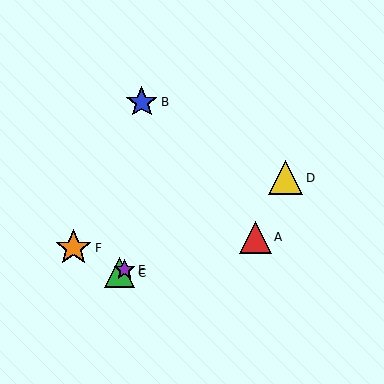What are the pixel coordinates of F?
Object F is at (73, 248).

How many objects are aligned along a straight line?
3 objects (C, D, E) are aligned along a straight line.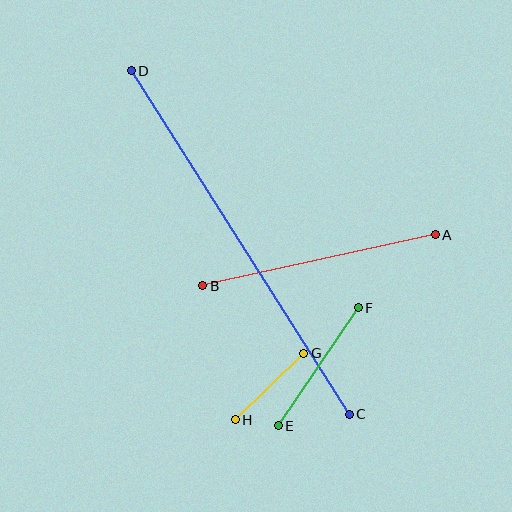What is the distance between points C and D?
The distance is approximately 407 pixels.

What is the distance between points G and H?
The distance is approximately 96 pixels.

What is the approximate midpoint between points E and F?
The midpoint is at approximately (318, 367) pixels.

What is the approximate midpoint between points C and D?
The midpoint is at approximately (240, 242) pixels.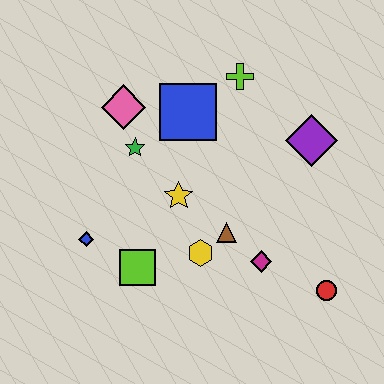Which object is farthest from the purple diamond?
The blue diamond is farthest from the purple diamond.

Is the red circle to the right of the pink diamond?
Yes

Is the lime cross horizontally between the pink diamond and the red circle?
Yes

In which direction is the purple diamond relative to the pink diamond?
The purple diamond is to the right of the pink diamond.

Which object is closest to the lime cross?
The blue square is closest to the lime cross.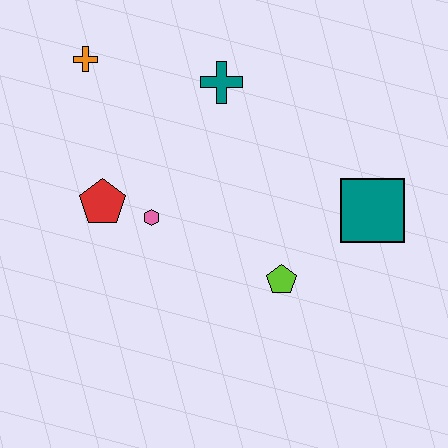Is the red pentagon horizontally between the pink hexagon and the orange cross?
Yes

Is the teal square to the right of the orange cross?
Yes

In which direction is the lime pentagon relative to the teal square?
The lime pentagon is to the left of the teal square.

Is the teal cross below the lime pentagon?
No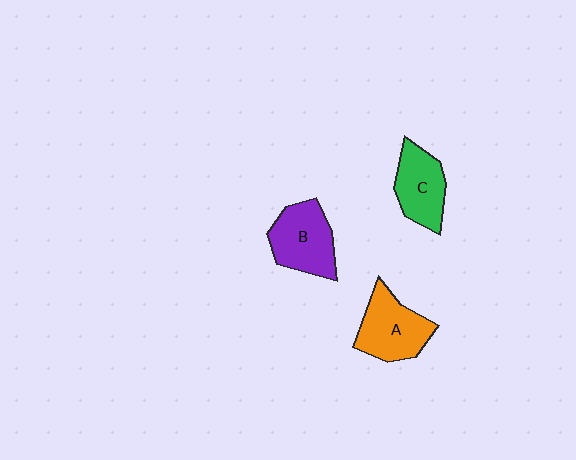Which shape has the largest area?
Shape B (purple).